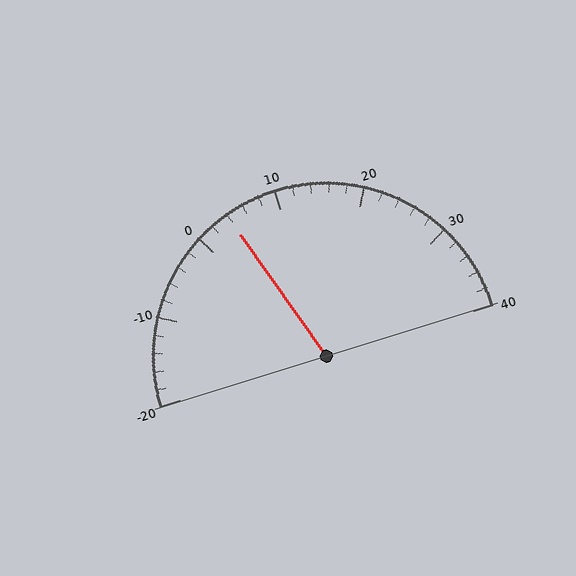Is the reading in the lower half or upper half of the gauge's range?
The reading is in the lower half of the range (-20 to 40).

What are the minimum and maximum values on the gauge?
The gauge ranges from -20 to 40.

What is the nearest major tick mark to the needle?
The nearest major tick mark is 0.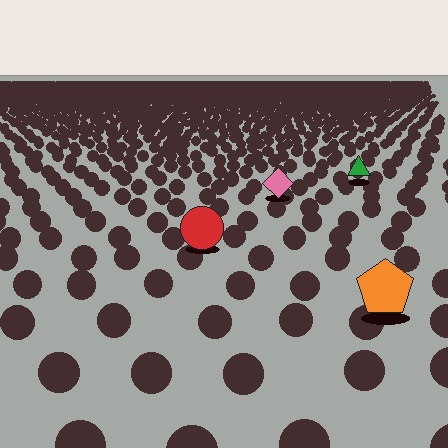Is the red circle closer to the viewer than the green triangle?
Yes. The red circle is closer — you can tell from the texture gradient: the ground texture is coarser near it.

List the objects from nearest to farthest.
From nearest to farthest: the orange pentagon, the red circle, the pink diamond, the green triangle.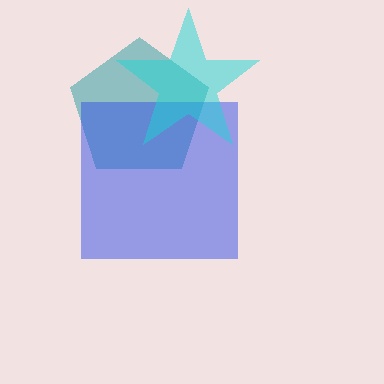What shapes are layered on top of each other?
The layered shapes are: a teal pentagon, a blue square, a cyan star.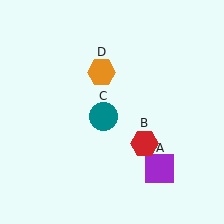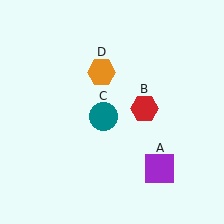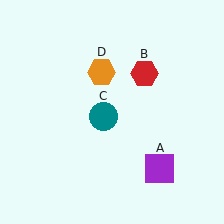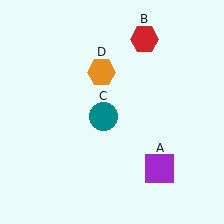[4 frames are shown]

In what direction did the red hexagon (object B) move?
The red hexagon (object B) moved up.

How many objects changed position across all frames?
1 object changed position: red hexagon (object B).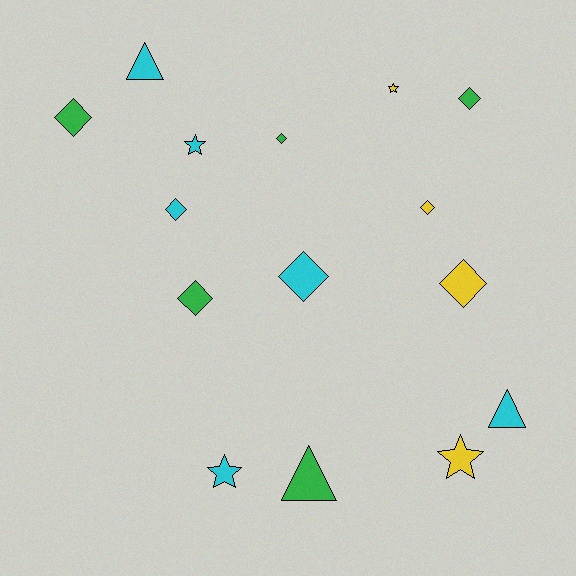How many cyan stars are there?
There are 2 cyan stars.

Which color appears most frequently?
Cyan, with 6 objects.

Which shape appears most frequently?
Diamond, with 8 objects.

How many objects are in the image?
There are 15 objects.